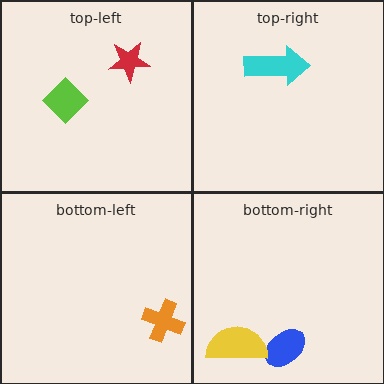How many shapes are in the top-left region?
2.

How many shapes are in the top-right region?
1.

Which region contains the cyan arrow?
The top-right region.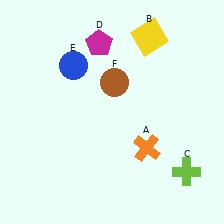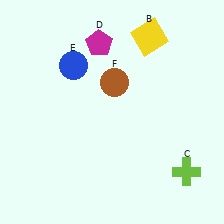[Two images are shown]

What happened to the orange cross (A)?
The orange cross (A) was removed in Image 2. It was in the bottom-right area of Image 1.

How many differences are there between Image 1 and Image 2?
There is 1 difference between the two images.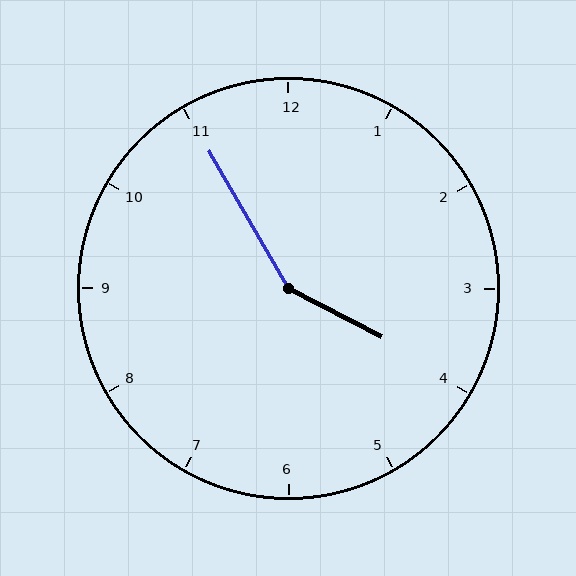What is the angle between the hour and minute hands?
Approximately 148 degrees.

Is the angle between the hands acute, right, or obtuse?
It is obtuse.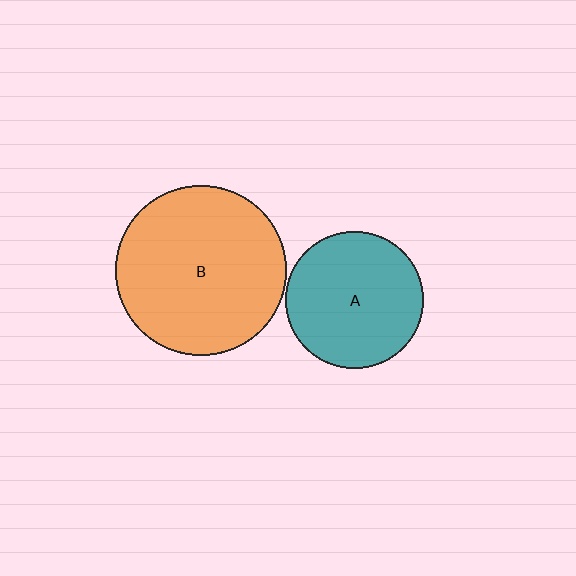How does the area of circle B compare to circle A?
Approximately 1.5 times.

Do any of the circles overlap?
No, none of the circles overlap.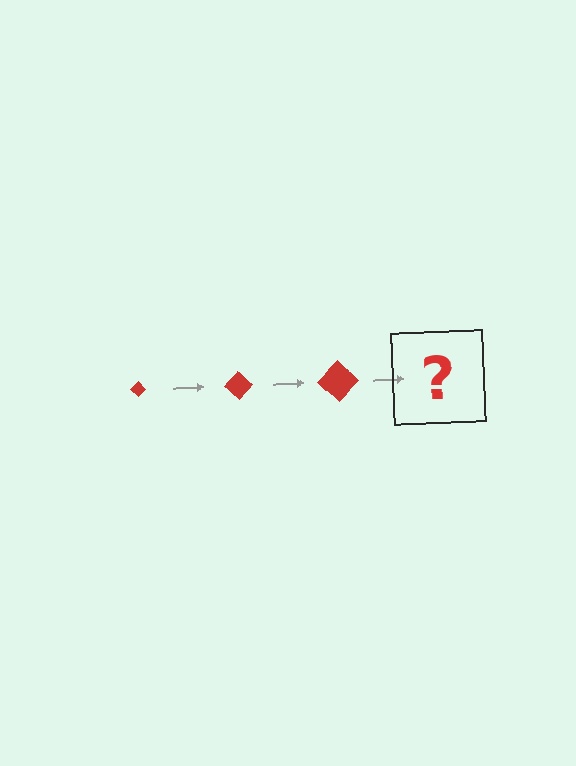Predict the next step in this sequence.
The next step is a red diamond, larger than the previous one.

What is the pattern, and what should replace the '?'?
The pattern is that the diamond gets progressively larger each step. The '?' should be a red diamond, larger than the previous one.